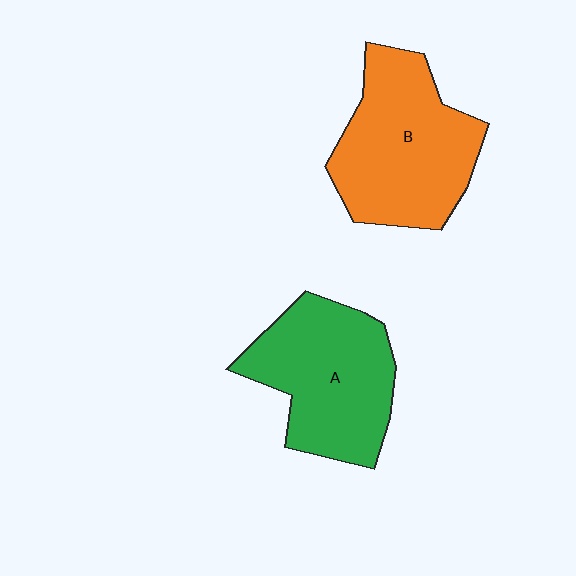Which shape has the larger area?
Shape B (orange).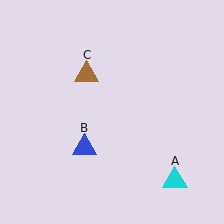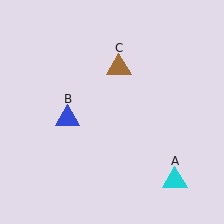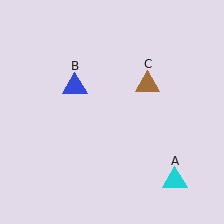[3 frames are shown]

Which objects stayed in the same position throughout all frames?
Cyan triangle (object A) remained stationary.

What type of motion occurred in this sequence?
The blue triangle (object B), brown triangle (object C) rotated clockwise around the center of the scene.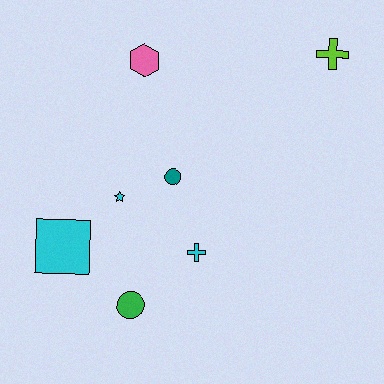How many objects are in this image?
There are 7 objects.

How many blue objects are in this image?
There are no blue objects.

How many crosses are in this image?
There are 2 crosses.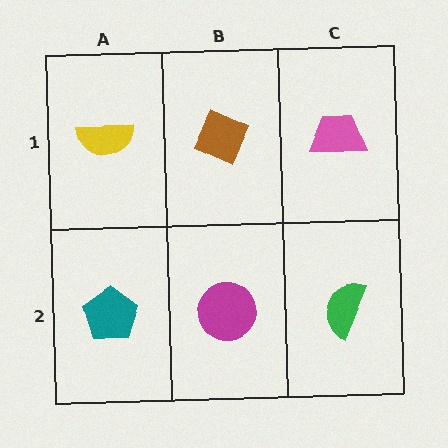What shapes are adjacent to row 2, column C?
A pink trapezoid (row 1, column C), a magenta circle (row 2, column B).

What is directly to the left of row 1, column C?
A brown diamond.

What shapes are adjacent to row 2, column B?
A brown diamond (row 1, column B), a teal pentagon (row 2, column A), a green semicircle (row 2, column C).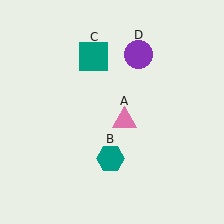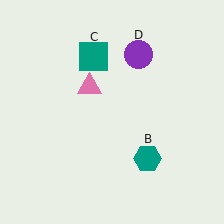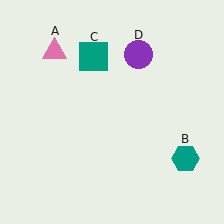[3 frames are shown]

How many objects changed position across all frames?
2 objects changed position: pink triangle (object A), teal hexagon (object B).